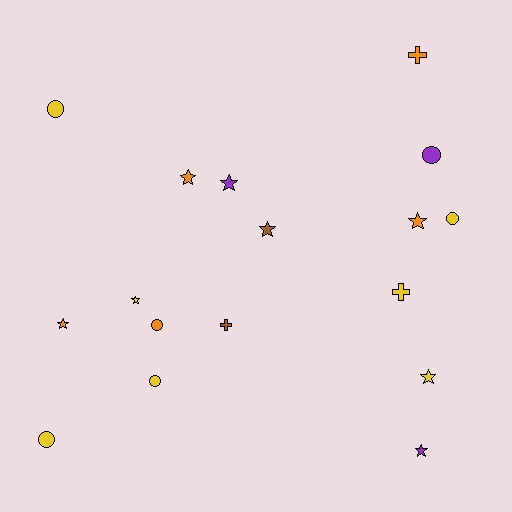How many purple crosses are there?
There are no purple crosses.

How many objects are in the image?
There are 17 objects.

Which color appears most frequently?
Yellow, with 7 objects.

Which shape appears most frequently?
Star, with 8 objects.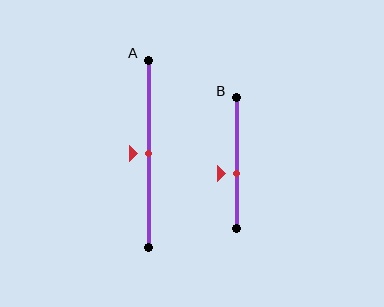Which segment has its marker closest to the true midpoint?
Segment A has its marker closest to the true midpoint.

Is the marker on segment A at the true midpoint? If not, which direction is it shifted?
Yes, the marker on segment A is at the true midpoint.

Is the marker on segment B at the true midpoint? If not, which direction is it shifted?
No, the marker on segment B is shifted downward by about 8% of the segment length.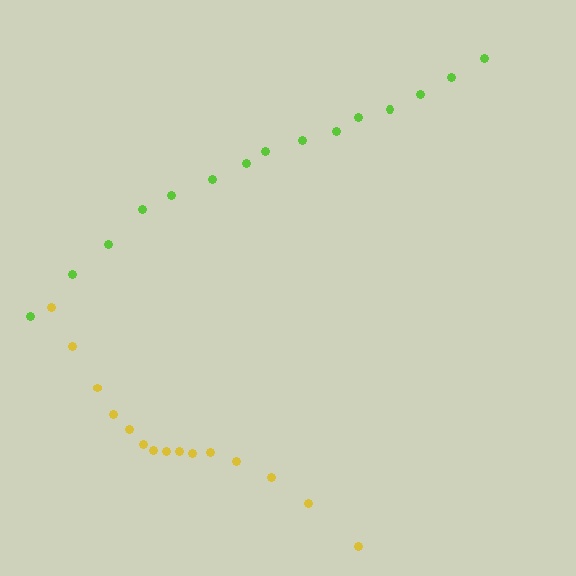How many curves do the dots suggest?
There are 2 distinct paths.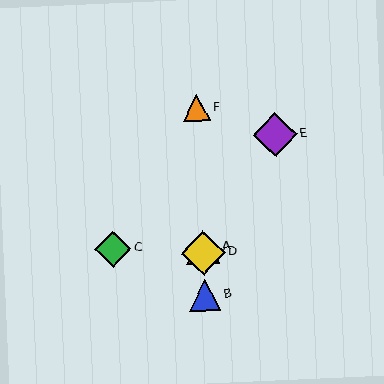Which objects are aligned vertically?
Objects A, B, D, F are aligned vertically.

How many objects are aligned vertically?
4 objects (A, B, D, F) are aligned vertically.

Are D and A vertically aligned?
Yes, both are at x≈203.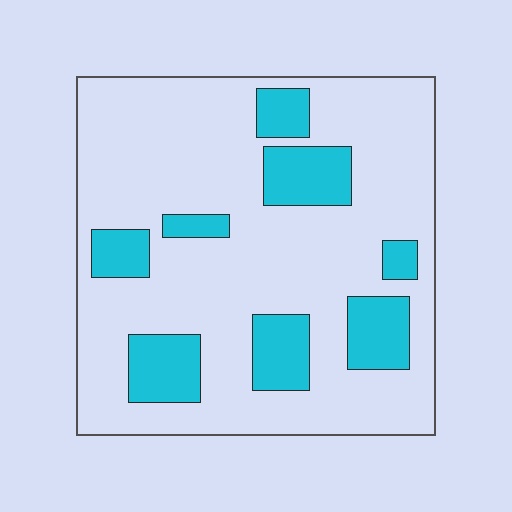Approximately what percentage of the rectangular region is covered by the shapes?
Approximately 20%.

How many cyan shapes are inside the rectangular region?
8.